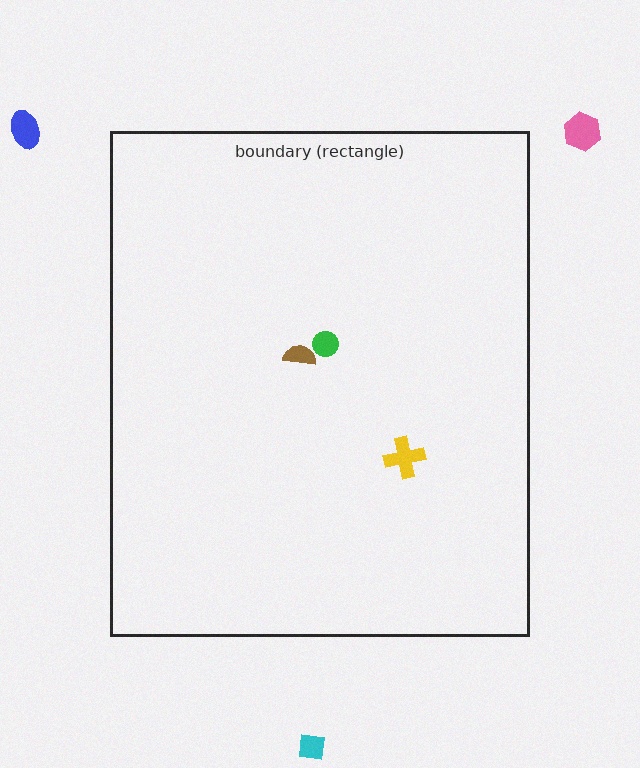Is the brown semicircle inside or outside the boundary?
Inside.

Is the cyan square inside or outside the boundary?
Outside.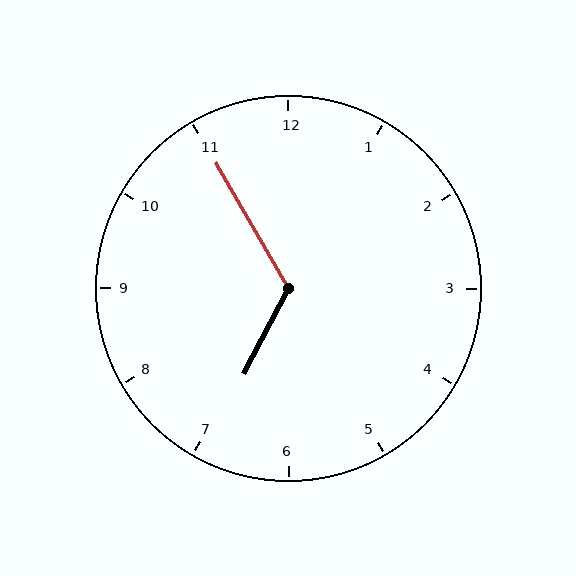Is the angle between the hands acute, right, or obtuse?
It is obtuse.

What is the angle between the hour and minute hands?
Approximately 122 degrees.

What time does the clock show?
6:55.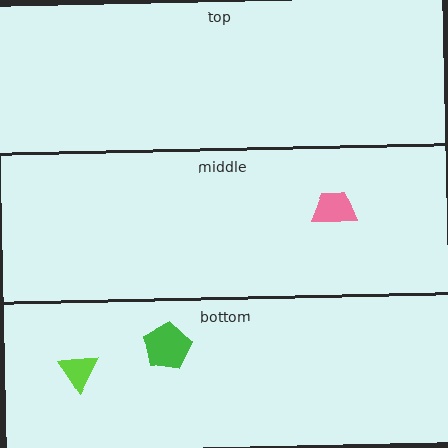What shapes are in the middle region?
The pink trapezoid.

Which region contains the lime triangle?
The bottom region.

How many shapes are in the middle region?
1.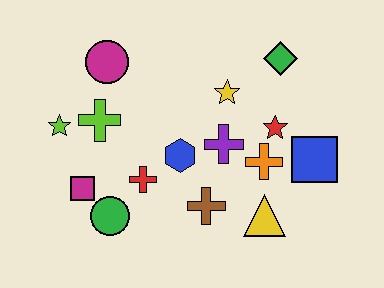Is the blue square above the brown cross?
Yes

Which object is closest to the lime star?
The lime cross is closest to the lime star.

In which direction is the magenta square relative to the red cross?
The magenta square is to the left of the red cross.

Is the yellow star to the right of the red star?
No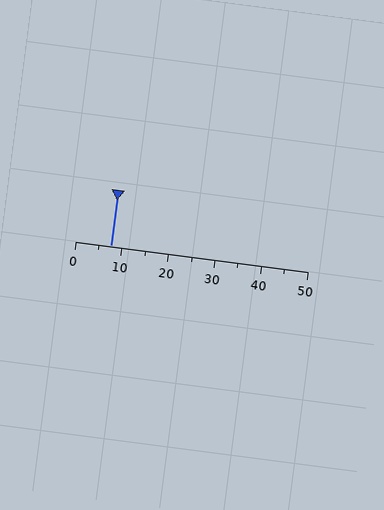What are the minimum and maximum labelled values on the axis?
The axis runs from 0 to 50.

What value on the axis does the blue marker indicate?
The marker indicates approximately 7.5.